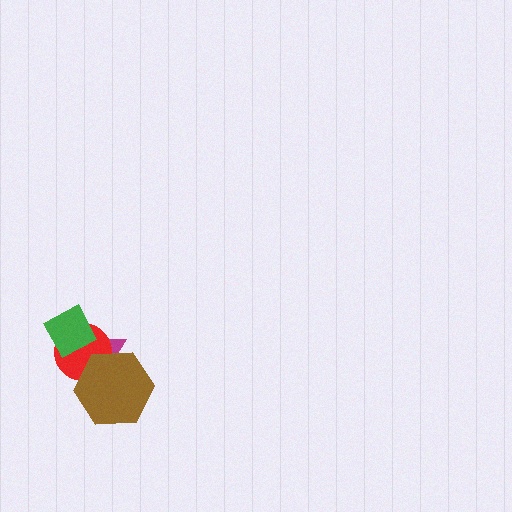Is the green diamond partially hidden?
No, no other shape covers it.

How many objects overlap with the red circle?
3 objects overlap with the red circle.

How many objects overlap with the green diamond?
2 objects overlap with the green diamond.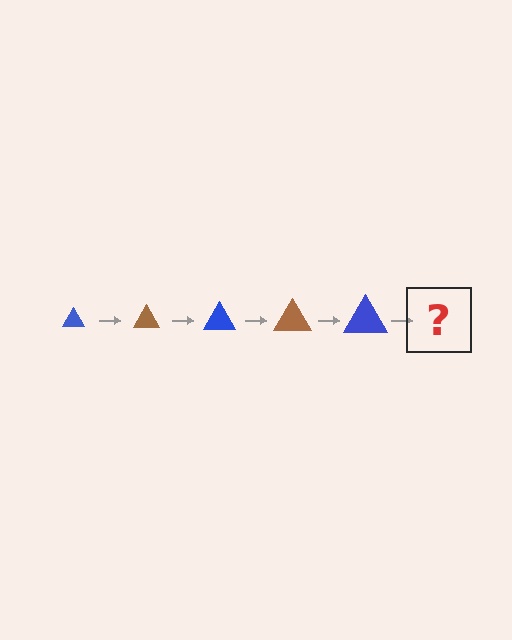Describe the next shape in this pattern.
It should be a brown triangle, larger than the previous one.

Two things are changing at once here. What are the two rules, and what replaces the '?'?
The two rules are that the triangle grows larger each step and the color cycles through blue and brown. The '?' should be a brown triangle, larger than the previous one.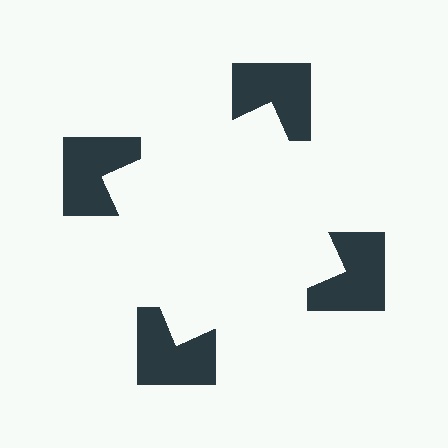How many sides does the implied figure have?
4 sides.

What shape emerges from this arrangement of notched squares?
An illusory square — its edges are inferred from the aligned wedge cuts in the notched squares, not physically drawn.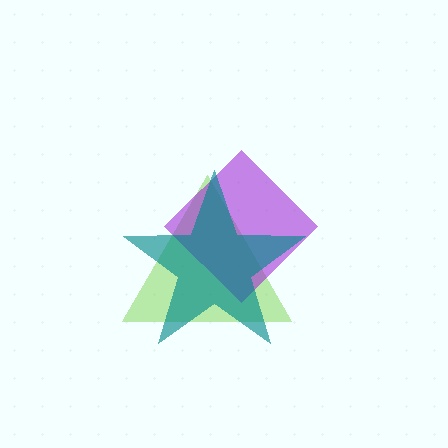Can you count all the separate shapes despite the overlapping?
Yes, there are 3 separate shapes.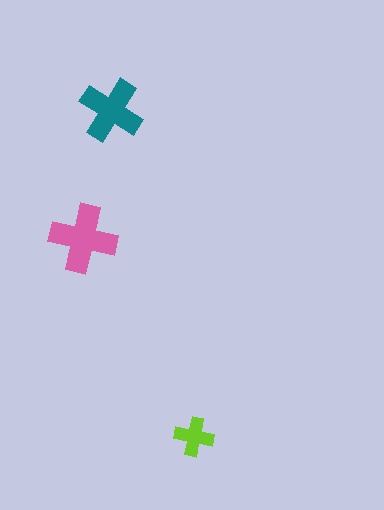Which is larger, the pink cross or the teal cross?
The pink one.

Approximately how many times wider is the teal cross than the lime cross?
About 1.5 times wider.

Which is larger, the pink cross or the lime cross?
The pink one.